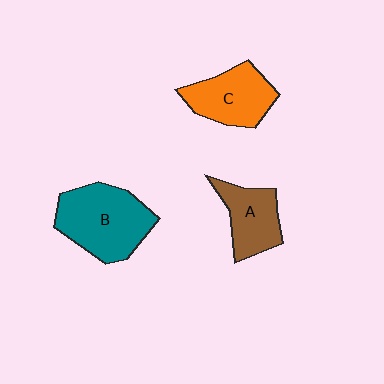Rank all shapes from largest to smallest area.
From largest to smallest: B (teal), C (orange), A (brown).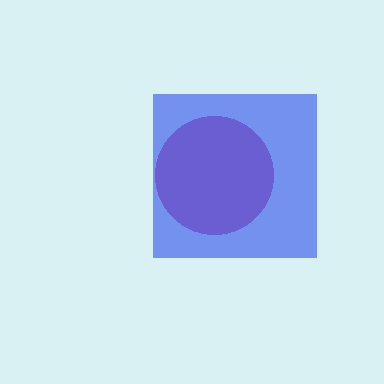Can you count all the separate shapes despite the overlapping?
Yes, there are 2 separate shapes.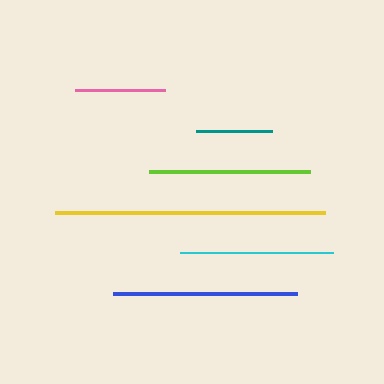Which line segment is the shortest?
The teal line is the shortest at approximately 76 pixels.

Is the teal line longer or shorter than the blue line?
The blue line is longer than the teal line.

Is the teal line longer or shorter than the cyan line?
The cyan line is longer than the teal line.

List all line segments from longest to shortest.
From longest to shortest: yellow, blue, lime, cyan, pink, teal.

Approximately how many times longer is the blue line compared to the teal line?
The blue line is approximately 2.4 times the length of the teal line.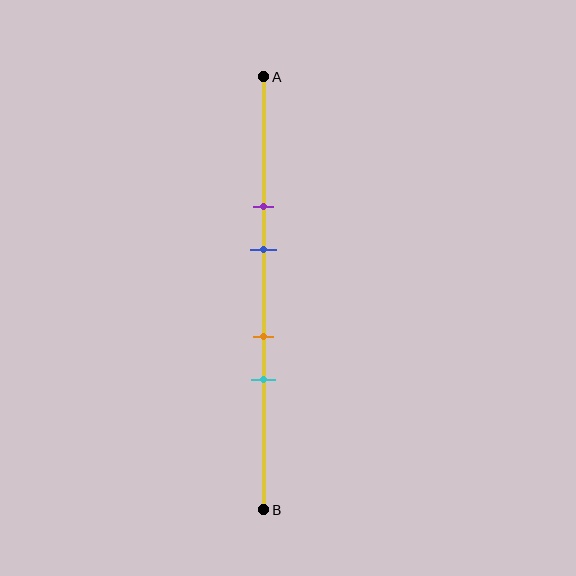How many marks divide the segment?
There are 4 marks dividing the segment.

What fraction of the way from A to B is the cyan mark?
The cyan mark is approximately 70% (0.7) of the way from A to B.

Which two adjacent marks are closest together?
The orange and cyan marks are the closest adjacent pair.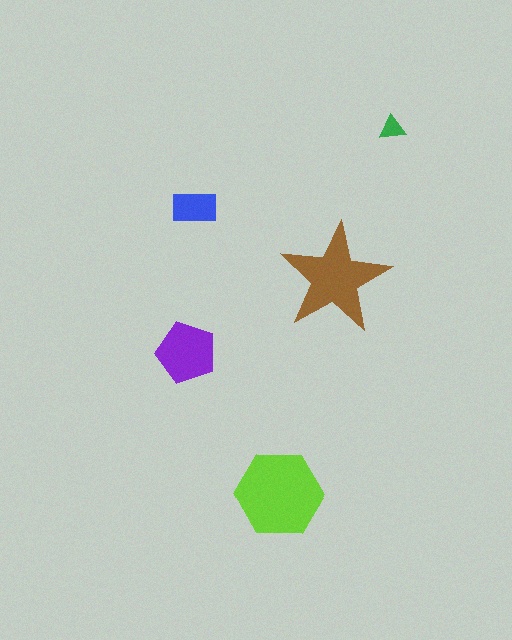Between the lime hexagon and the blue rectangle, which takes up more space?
The lime hexagon.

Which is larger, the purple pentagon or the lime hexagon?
The lime hexagon.